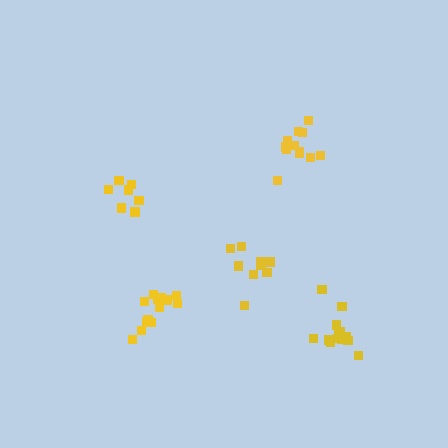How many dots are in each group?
Group 1: 10 dots, Group 2: 13 dots, Group 3: 12 dots, Group 4: 7 dots, Group 5: 13 dots (55 total).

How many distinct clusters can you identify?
There are 5 distinct clusters.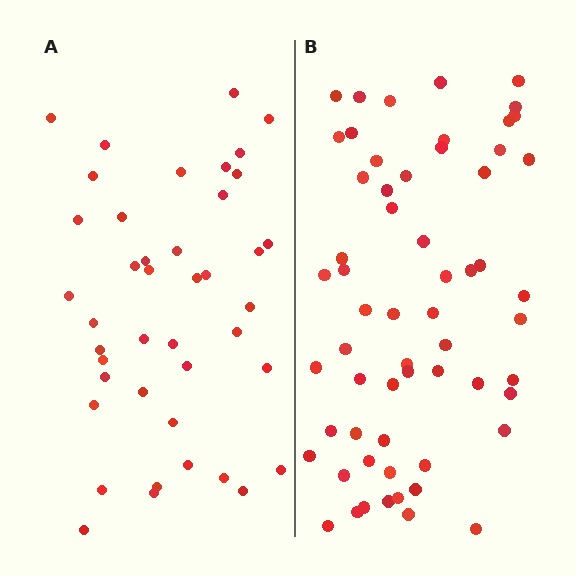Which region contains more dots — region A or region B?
Region B (the right region) has more dots.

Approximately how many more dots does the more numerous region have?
Region B has approximately 20 more dots than region A.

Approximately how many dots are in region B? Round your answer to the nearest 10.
About 60 dots.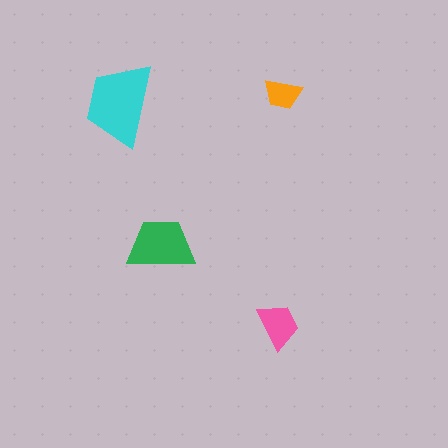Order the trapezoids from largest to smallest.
the cyan one, the green one, the pink one, the orange one.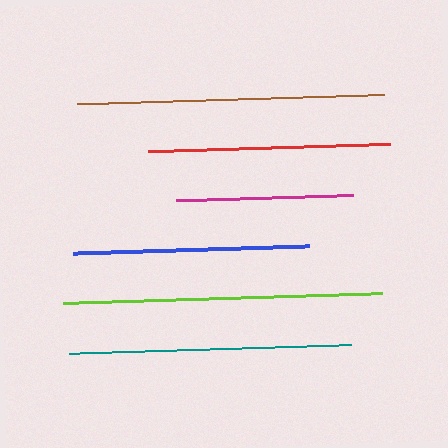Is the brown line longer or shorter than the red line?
The brown line is longer than the red line.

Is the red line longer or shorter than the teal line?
The teal line is longer than the red line.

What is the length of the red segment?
The red segment is approximately 243 pixels long.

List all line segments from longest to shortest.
From longest to shortest: lime, brown, teal, red, blue, magenta.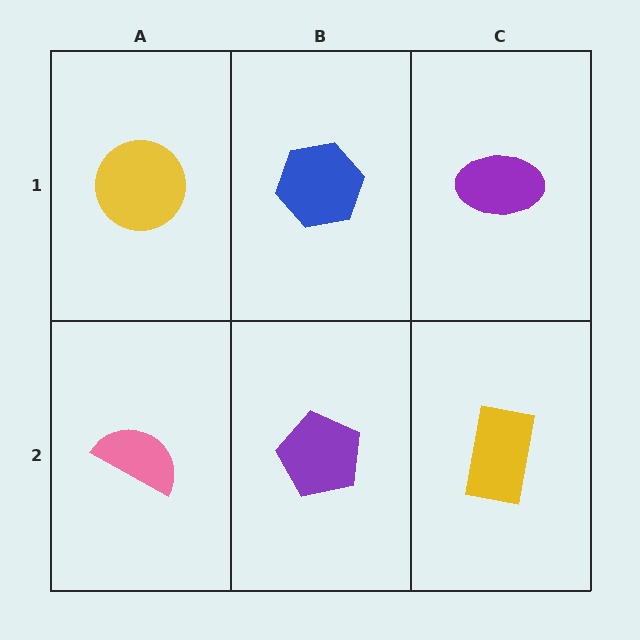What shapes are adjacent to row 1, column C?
A yellow rectangle (row 2, column C), a blue hexagon (row 1, column B).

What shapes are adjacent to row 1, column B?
A purple pentagon (row 2, column B), a yellow circle (row 1, column A), a purple ellipse (row 1, column C).